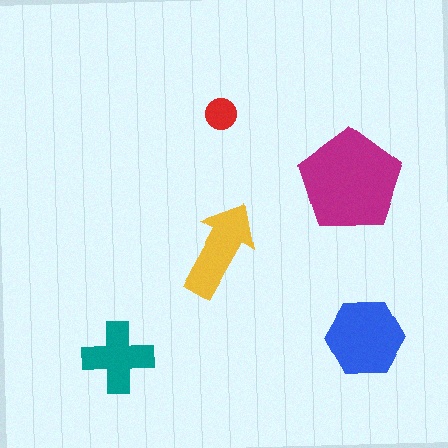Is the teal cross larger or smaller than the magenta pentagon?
Smaller.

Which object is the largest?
The magenta pentagon.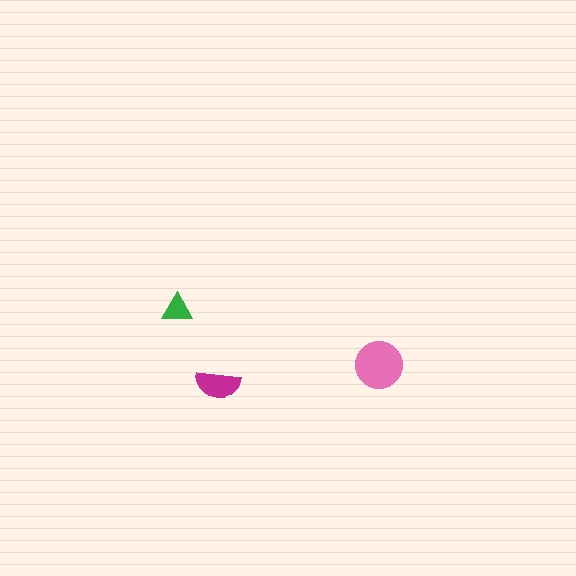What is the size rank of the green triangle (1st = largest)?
3rd.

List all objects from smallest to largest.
The green triangle, the magenta semicircle, the pink circle.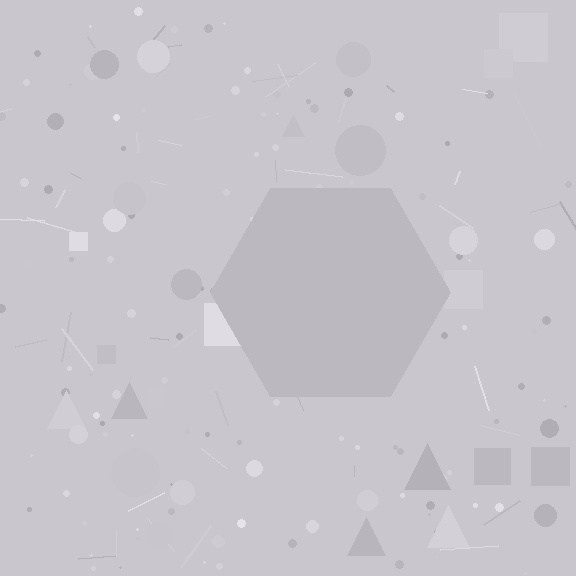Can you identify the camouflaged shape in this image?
The camouflaged shape is a hexagon.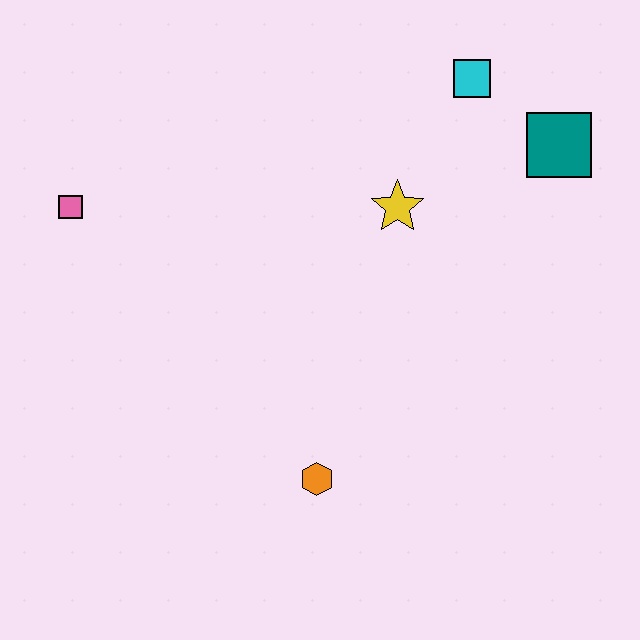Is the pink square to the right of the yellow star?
No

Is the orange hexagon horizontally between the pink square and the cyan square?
Yes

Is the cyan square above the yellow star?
Yes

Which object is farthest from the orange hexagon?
The cyan square is farthest from the orange hexagon.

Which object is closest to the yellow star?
The cyan square is closest to the yellow star.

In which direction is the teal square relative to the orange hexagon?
The teal square is above the orange hexagon.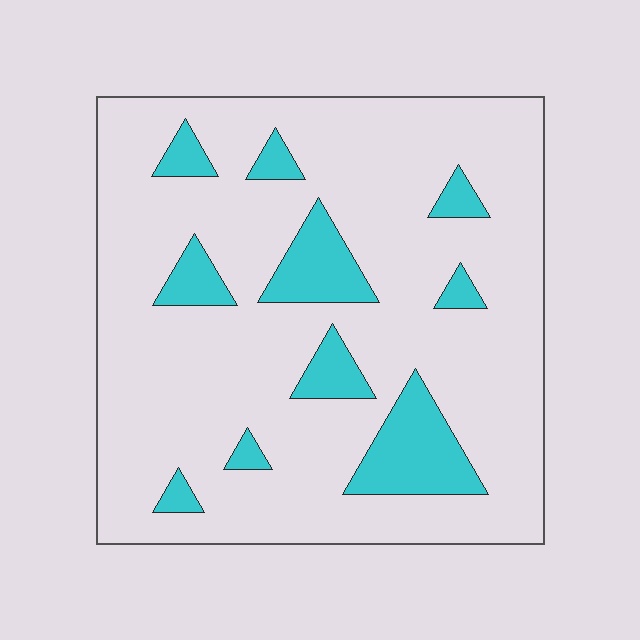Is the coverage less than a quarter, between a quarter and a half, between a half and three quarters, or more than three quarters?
Less than a quarter.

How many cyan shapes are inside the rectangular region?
10.